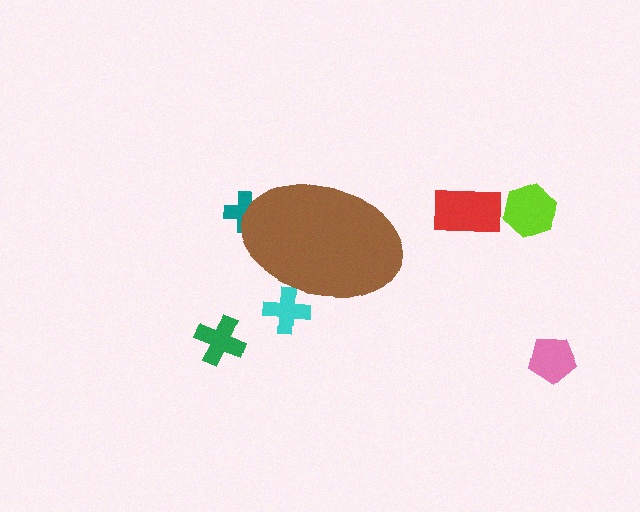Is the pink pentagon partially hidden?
No, the pink pentagon is fully visible.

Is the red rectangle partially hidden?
No, the red rectangle is fully visible.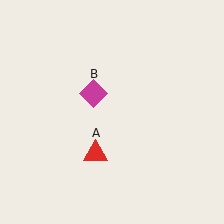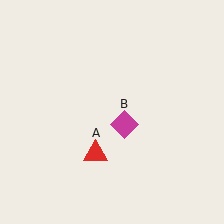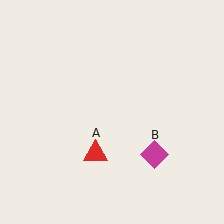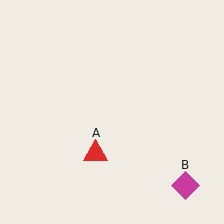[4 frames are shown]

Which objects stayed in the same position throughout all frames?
Red triangle (object A) remained stationary.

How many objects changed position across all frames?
1 object changed position: magenta diamond (object B).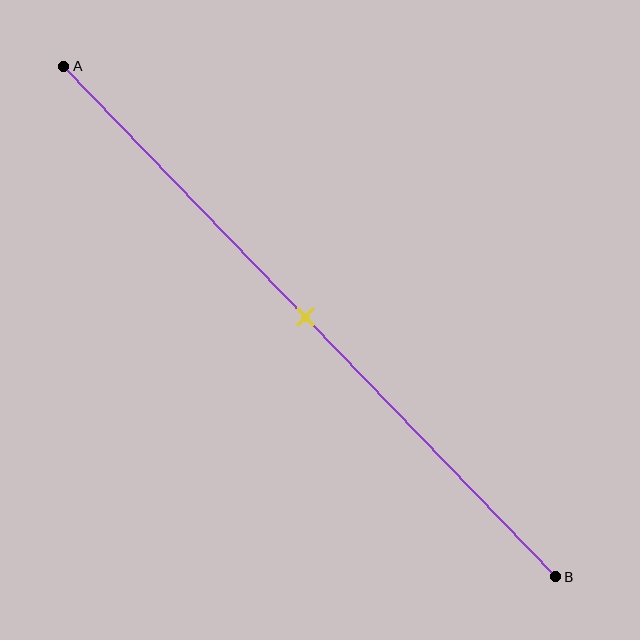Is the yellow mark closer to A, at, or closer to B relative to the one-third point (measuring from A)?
The yellow mark is closer to point B than the one-third point of segment AB.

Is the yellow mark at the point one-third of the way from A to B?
No, the mark is at about 50% from A, not at the 33% one-third point.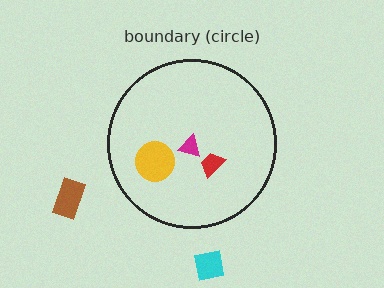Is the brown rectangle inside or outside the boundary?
Outside.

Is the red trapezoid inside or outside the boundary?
Inside.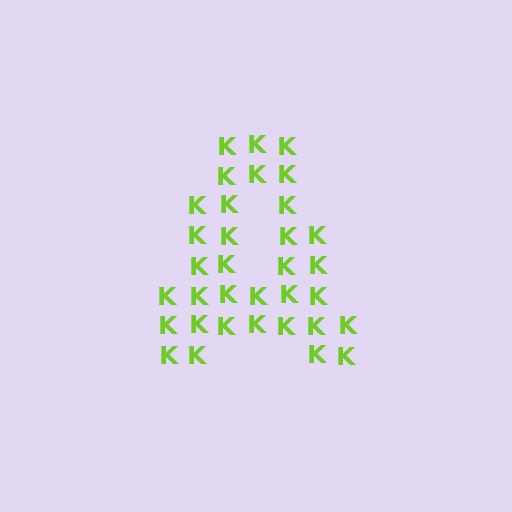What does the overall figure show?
The overall figure shows the letter A.